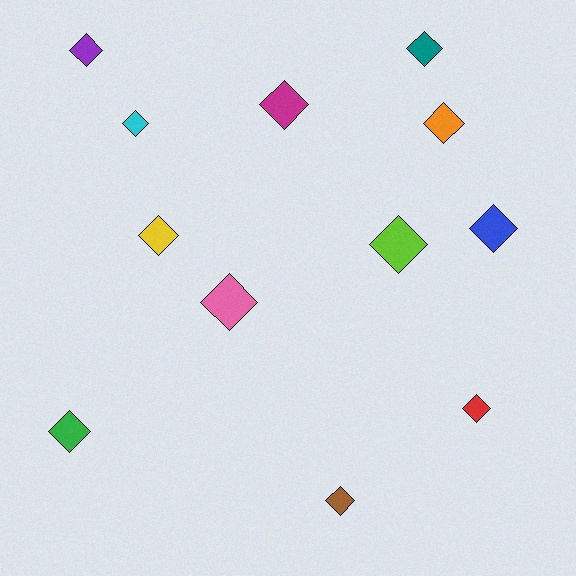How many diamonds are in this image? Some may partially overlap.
There are 12 diamonds.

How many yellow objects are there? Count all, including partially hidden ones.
There is 1 yellow object.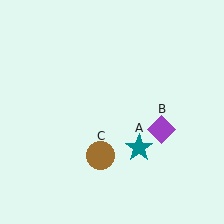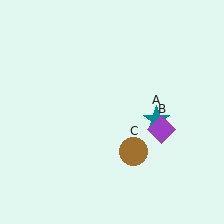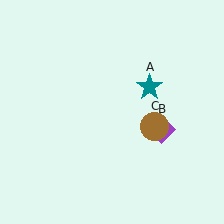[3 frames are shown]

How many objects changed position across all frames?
2 objects changed position: teal star (object A), brown circle (object C).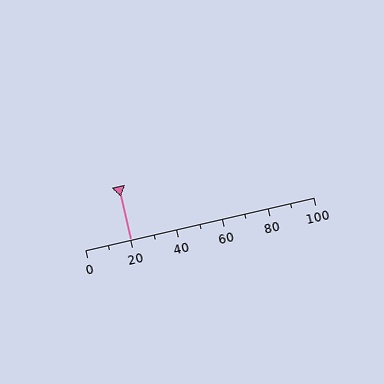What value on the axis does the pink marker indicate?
The marker indicates approximately 20.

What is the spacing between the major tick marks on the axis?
The major ticks are spaced 20 apart.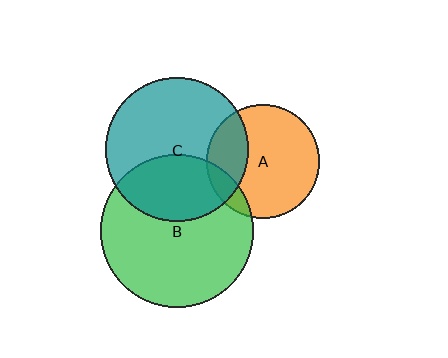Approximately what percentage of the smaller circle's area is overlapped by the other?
Approximately 35%.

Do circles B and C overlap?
Yes.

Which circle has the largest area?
Circle B (green).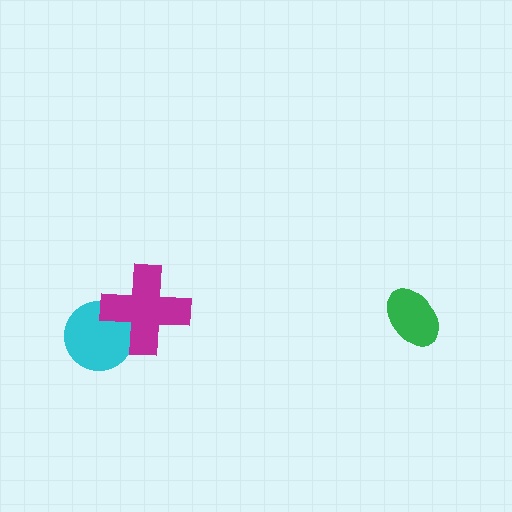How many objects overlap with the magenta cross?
1 object overlaps with the magenta cross.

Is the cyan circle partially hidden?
Yes, it is partially covered by another shape.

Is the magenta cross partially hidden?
No, no other shape covers it.